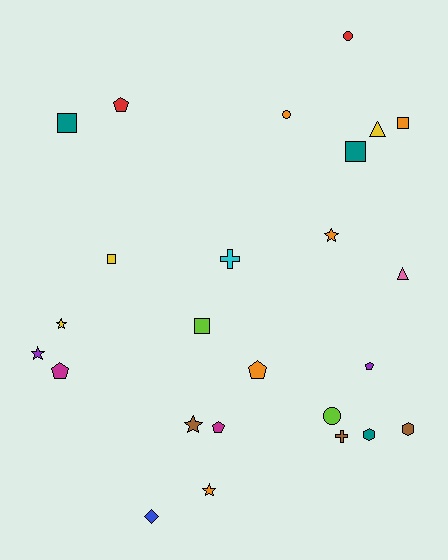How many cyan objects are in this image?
There is 1 cyan object.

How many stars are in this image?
There are 5 stars.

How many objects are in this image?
There are 25 objects.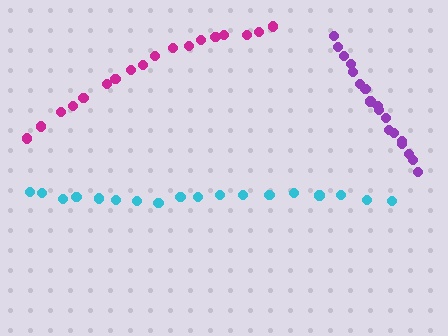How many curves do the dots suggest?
There are 3 distinct paths.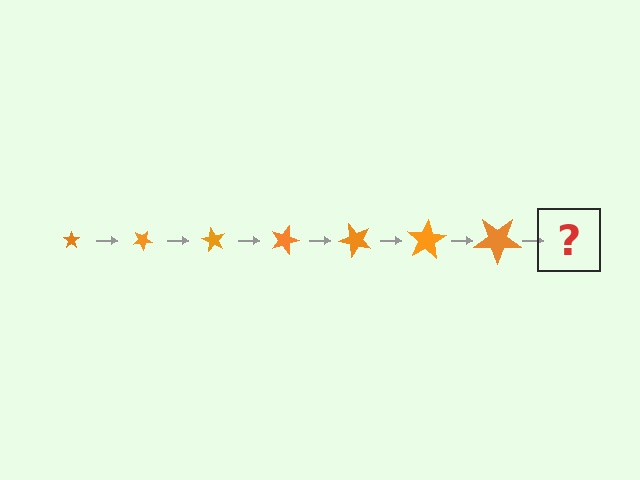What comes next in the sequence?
The next element should be a star, larger than the previous one and rotated 210 degrees from the start.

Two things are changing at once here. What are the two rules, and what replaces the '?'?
The two rules are that the star grows larger each step and it rotates 30 degrees each step. The '?' should be a star, larger than the previous one and rotated 210 degrees from the start.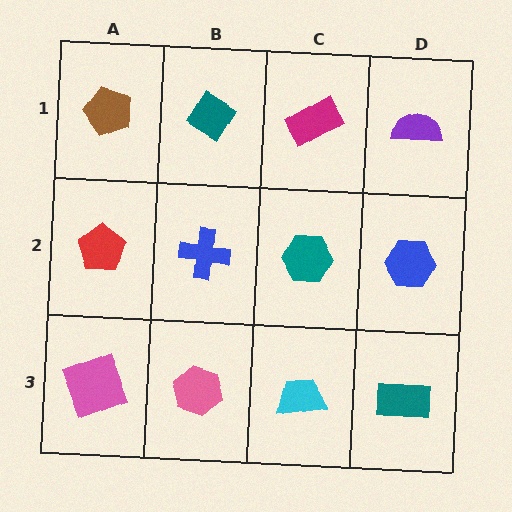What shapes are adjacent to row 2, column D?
A purple semicircle (row 1, column D), a teal rectangle (row 3, column D), a teal hexagon (row 2, column C).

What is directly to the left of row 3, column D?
A cyan trapezoid.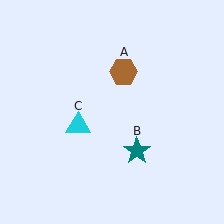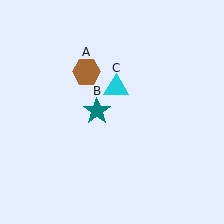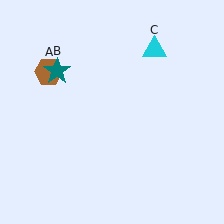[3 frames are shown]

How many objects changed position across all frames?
3 objects changed position: brown hexagon (object A), teal star (object B), cyan triangle (object C).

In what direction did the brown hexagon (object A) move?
The brown hexagon (object A) moved left.